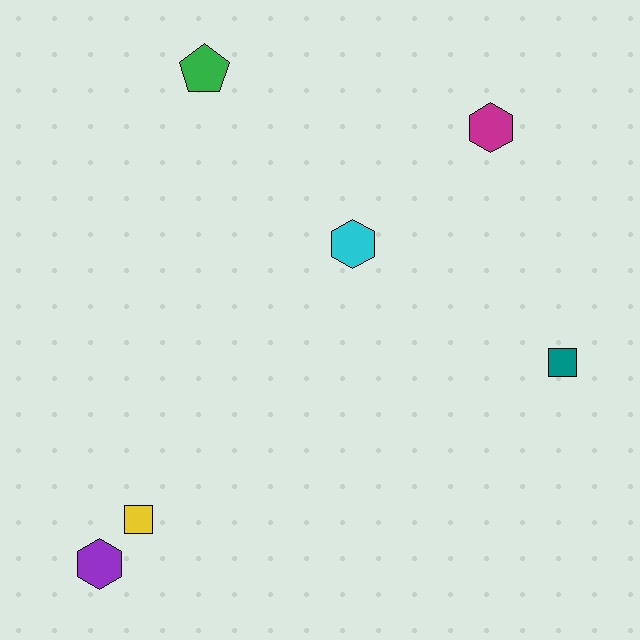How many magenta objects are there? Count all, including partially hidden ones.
There is 1 magenta object.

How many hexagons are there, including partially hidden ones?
There are 3 hexagons.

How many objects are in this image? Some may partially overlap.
There are 6 objects.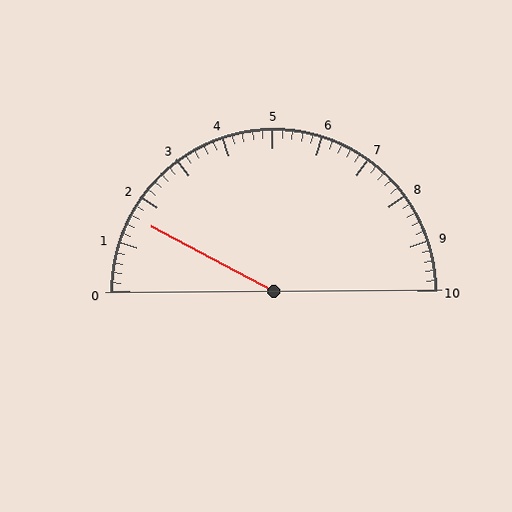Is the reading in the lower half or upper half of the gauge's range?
The reading is in the lower half of the range (0 to 10).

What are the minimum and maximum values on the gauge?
The gauge ranges from 0 to 10.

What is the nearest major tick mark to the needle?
The nearest major tick mark is 2.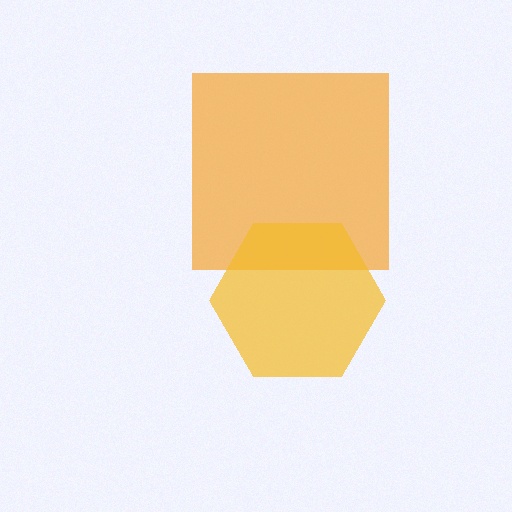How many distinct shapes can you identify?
There are 2 distinct shapes: an orange square, a yellow hexagon.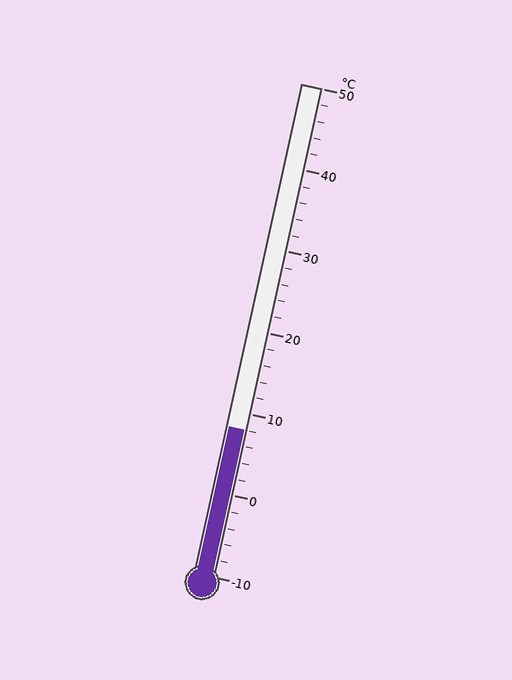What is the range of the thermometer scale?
The thermometer scale ranges from -10°C to 50°C.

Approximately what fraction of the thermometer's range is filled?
The thermometer is filled to approximately 30% of its range.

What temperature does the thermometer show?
The thermometer shows approximately 8°C.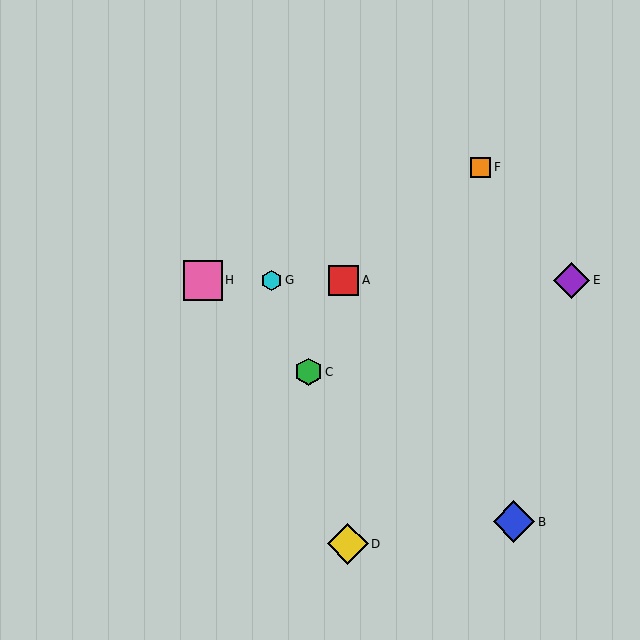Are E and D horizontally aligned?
No, E is at y≈280 and D is at y≈544.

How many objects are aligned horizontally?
4 objects (A, E, G, H) are aligned horizontally.